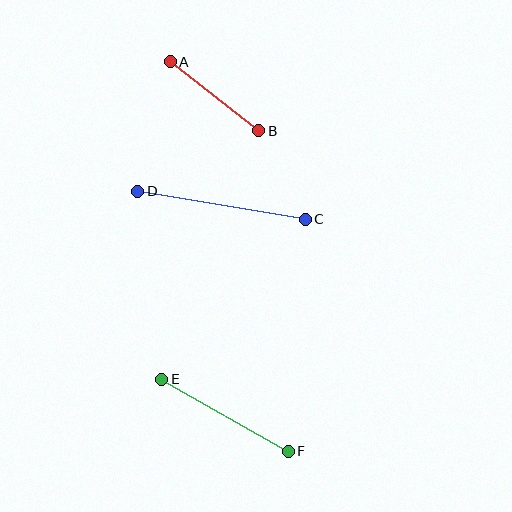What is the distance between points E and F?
The distance is approximately 146 pixels.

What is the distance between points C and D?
The distance is approximately 170 pixels.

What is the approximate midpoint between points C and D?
The midpoint is at approximately (222, 205) pixels.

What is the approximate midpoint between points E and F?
The midpoint is at approximately (225, 415) pixels.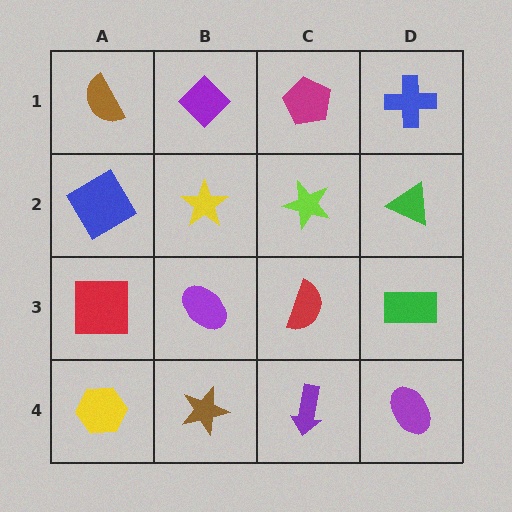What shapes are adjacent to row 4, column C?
A red semicircle (row 3, column C), a brown star (row 4, column B), a purple ellipse (row 4, column D).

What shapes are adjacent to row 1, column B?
A yellow star (row 2, column B), a brown semicircle (row 1, column A), a magenta pentagon (row 1, column C).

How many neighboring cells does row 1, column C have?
3.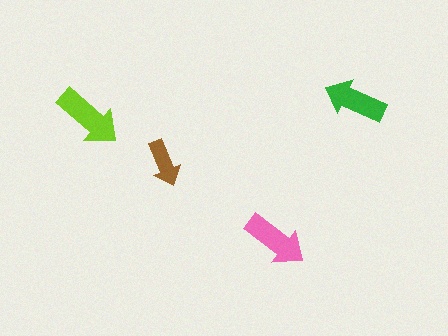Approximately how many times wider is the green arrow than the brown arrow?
About 1.5 times wider.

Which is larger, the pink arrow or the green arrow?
The pink one.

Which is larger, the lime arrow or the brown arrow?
The lime one.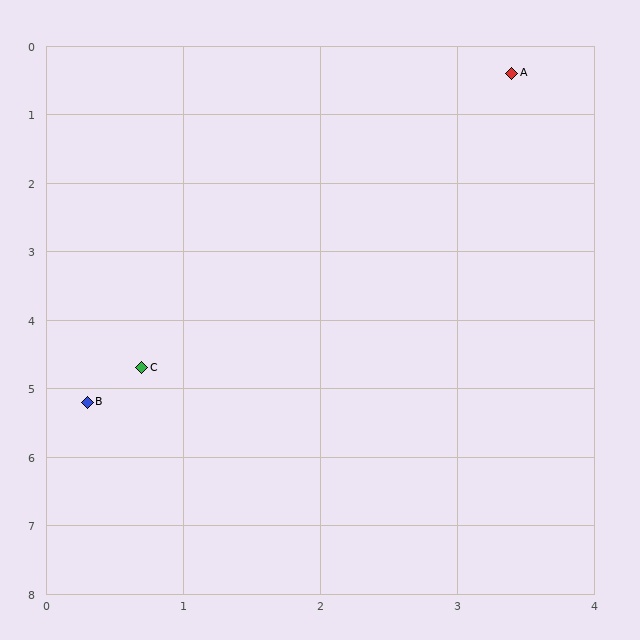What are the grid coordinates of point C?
Point C is at approximately (0.7, 4.7).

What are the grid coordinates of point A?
Point A is at approximately (3.4, 0.4).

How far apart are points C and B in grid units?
Points C and B are about 0.6 grid units apart.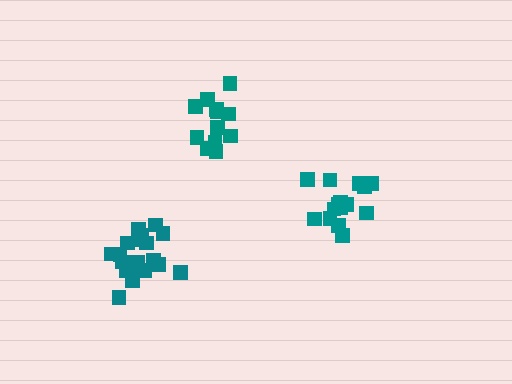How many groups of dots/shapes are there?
There are 3 groups.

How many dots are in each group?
Group 1: 15 dots, Group 2: 13 dots, Group 3: 19 dots (47 total).